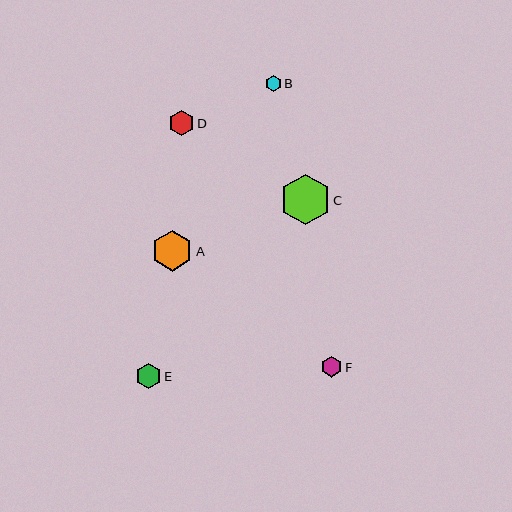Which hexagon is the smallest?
Hexagon B is the smallest with a size of approximately 16 pixels.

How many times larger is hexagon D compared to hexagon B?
Hexagon D is approximately 1.6 times the size of hexagon B.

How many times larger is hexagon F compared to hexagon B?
Hexagon F is approximately 1.3 times the size of hexagon B.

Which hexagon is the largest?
Hexagon C is the largest with a size of approximately 51 pixels.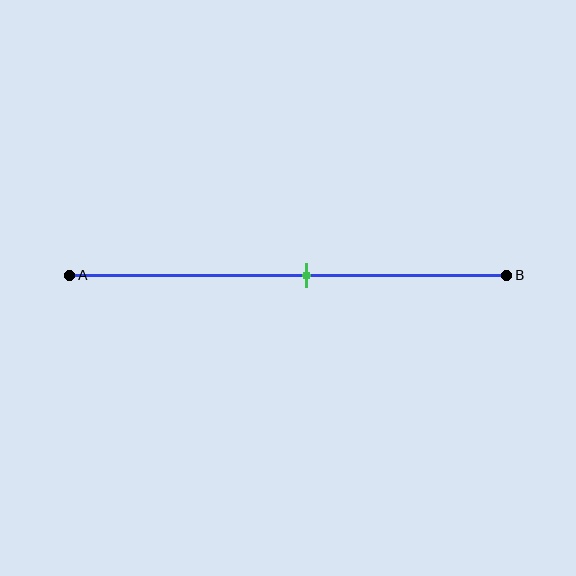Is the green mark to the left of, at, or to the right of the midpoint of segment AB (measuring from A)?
The green mark is to the right of the midpoint of segment AB.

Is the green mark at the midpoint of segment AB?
No, the mark is at about 55% from A, not at the 50% midpoint.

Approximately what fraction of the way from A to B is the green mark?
The green mark is approximately 55% of the way from A to B.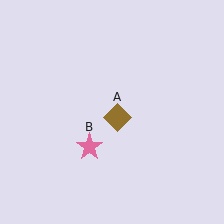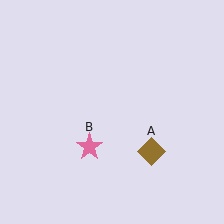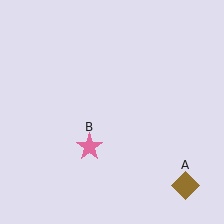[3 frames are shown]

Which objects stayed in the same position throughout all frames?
Pink star (object B) remained stationary.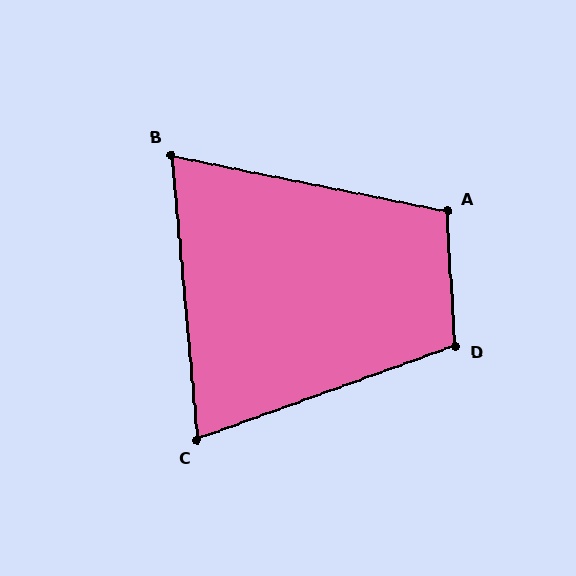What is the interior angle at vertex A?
Approximately 105 degrees (obtuse).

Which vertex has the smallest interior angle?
B, at approximately 73 degrees.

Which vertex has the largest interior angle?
D, at approximately 107 degrees.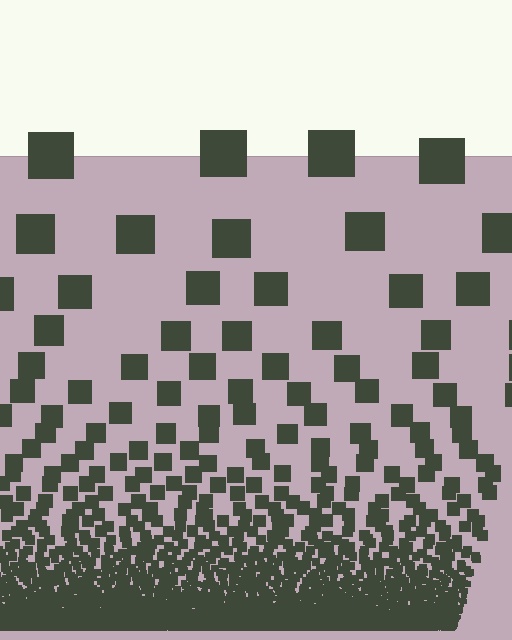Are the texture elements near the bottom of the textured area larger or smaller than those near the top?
Smaller. The gradient is inverted — elements near the bottom are smaller and denser.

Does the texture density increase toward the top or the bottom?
Density increases toward the bottom.